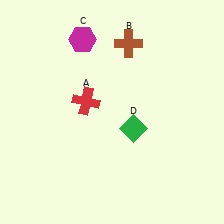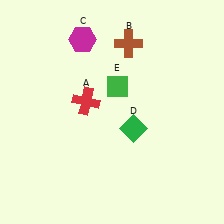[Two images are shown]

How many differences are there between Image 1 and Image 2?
There is 1 difference between the two images.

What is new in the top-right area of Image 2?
A green diamond (E) was added in the top-right area of Image 2.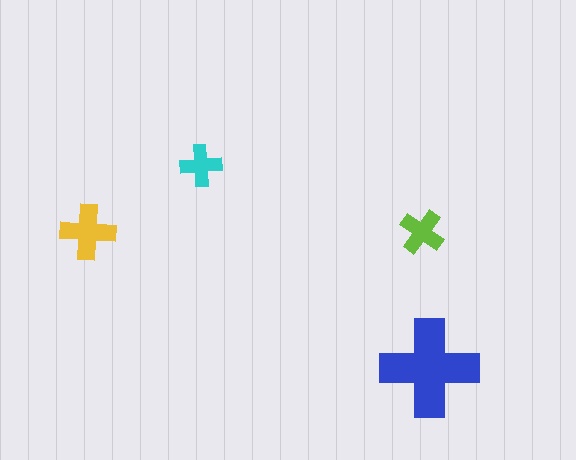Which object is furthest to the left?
The yellow cross is leftmost.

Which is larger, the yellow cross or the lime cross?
The yellow one.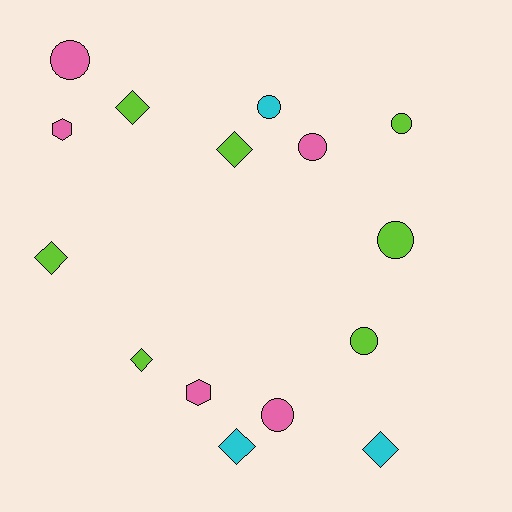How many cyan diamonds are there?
There are 2 cyan diamonds.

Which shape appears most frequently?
Circle, with 7 objects.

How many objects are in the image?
There are 15 objects.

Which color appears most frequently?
Lime, with 7 objects.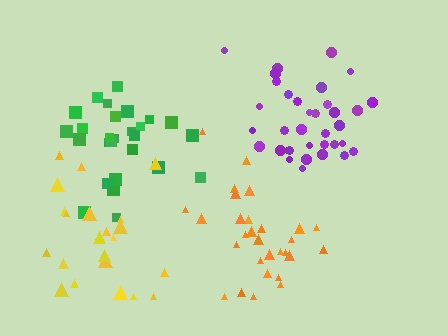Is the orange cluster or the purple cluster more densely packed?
Orange.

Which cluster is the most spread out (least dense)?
Yellow.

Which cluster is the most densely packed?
Orange.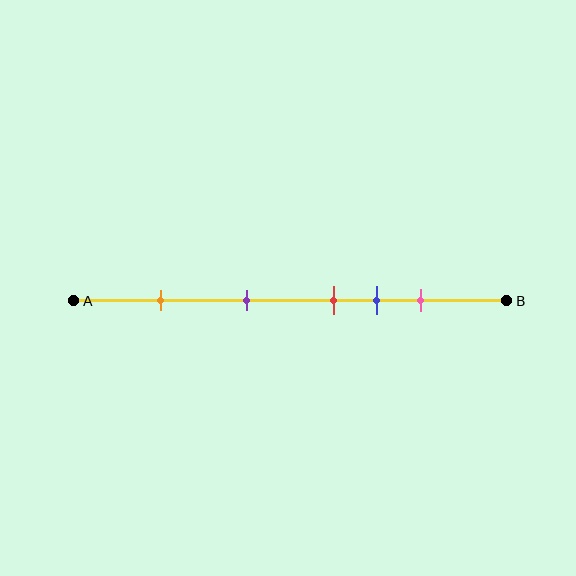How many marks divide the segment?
There are 5 marks dividing the segment.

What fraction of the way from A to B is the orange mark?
The orange mark is approximately 20% (0.2) of the way from A to B.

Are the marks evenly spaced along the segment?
No, the marks are not evenly spaced.